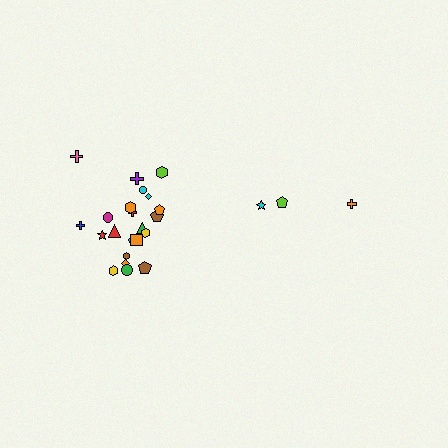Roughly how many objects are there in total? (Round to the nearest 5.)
Roughly 25 objects in total.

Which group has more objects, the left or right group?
The left group.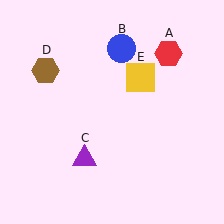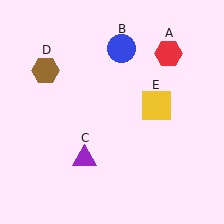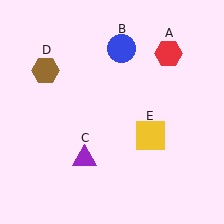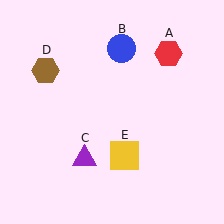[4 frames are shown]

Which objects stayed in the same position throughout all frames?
Red hexagon (object A) and blue circle (object B) and purple triangle (object C) and brown hexagon (object D) remained stationary.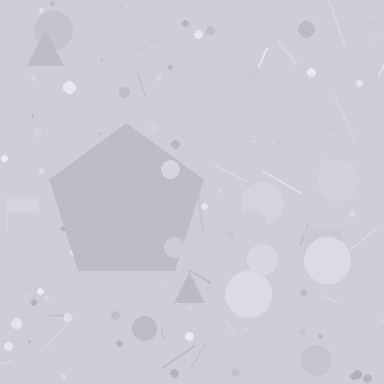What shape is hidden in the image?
A pentagon is hidden in the image.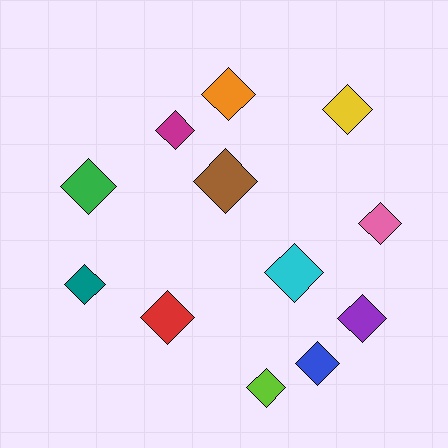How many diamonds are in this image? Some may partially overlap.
There are 12 diamonds.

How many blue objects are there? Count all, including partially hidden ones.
There is 1 blue object.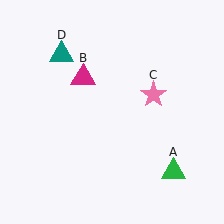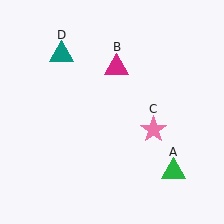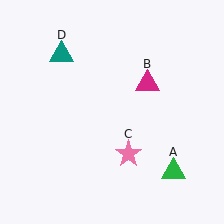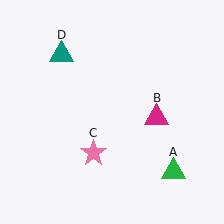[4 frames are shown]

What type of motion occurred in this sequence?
The magenta triangle (object B), pink star (object C) rotated clockwise around the center of the scene.